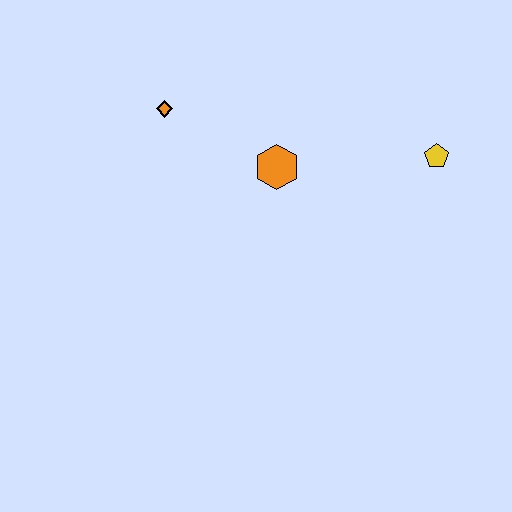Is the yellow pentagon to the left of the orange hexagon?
No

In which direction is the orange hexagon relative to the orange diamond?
The orange hexagon is to the right of the orange diamond.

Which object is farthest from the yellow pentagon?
The orange diamond is farthest from the yellow pentagon.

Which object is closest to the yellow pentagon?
The orange hexagon is closest to the yellow pentagon.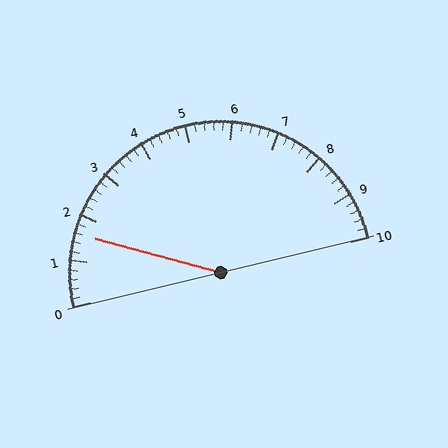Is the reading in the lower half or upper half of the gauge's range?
The reading is in the lower half of the range (0 to 10).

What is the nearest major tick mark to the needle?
The nearest major tick mark is 2.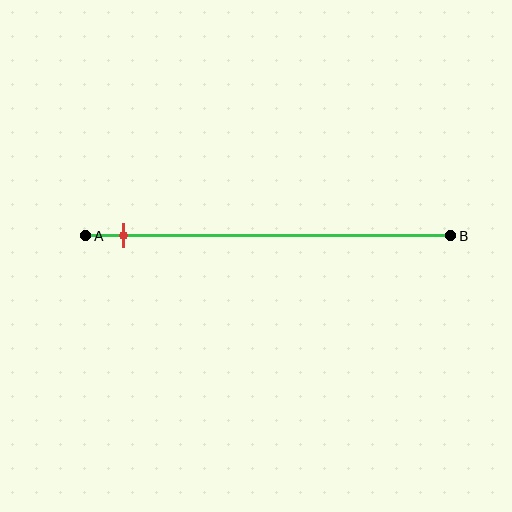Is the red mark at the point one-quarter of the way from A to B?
No, the mark is at about 10% from A, not at the 25% one-quarter point.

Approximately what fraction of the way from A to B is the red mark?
The red mark is approximately 10% of the way from A to B.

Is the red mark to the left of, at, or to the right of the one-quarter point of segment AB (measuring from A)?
The red mark is to the left of the one-quarter point of segment AB.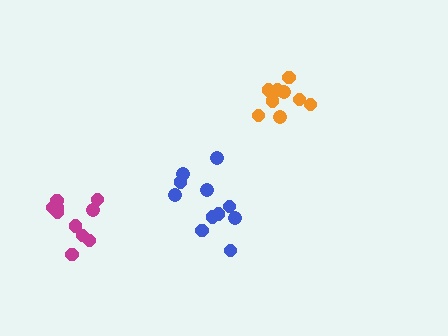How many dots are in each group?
Group 1: 11 dots, Group 2: 10 dots, Group 3: 10 dots (31 total).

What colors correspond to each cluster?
The clusters are colored: blue, magenta, orange.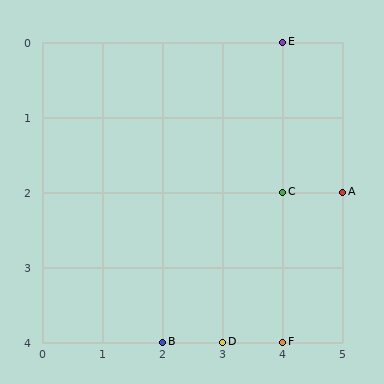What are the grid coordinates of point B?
Point B is at grid coordinates (2, 4).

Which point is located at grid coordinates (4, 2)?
Point C is at (4, 2).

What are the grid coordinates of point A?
Point A is at grid coordinates (5, 2).